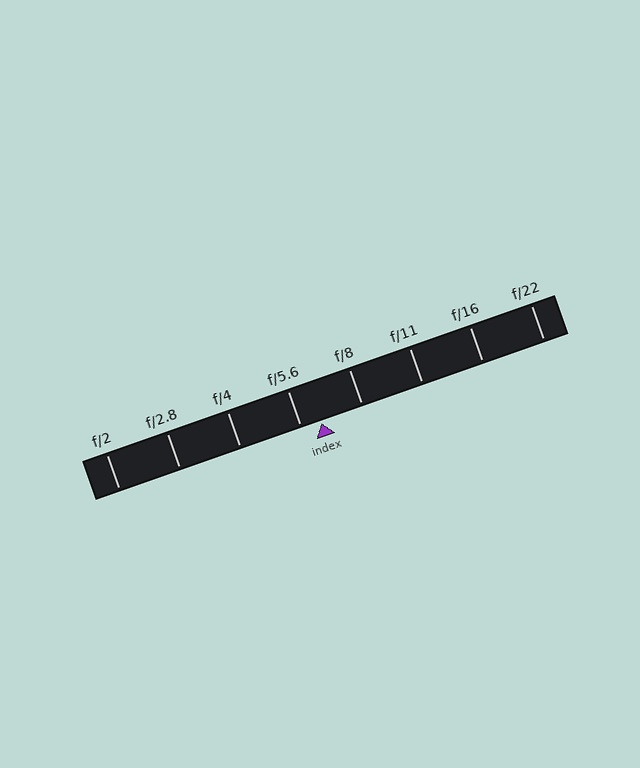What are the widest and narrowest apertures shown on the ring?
The widest aperture shown is f/2 and the narrowest is f/22.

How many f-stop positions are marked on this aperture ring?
There are 8 f-stop positions marked.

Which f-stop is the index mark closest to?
The index mark is closest to f/5.6.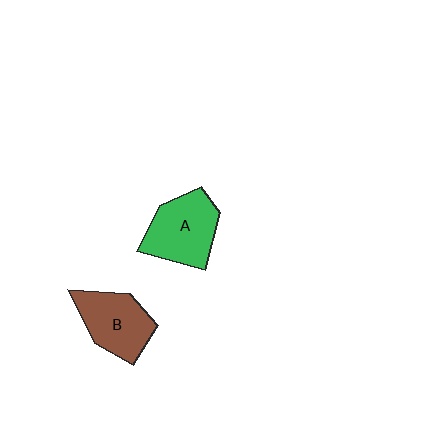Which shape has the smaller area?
Shape B (brown).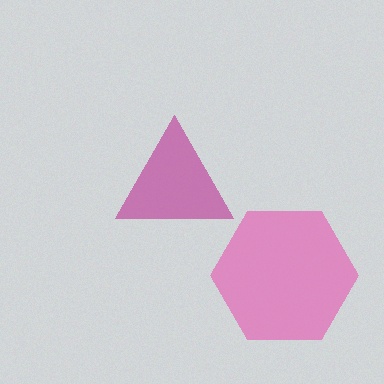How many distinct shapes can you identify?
There are 2 distinct shapes: a pink hexagon, a magenta triangle.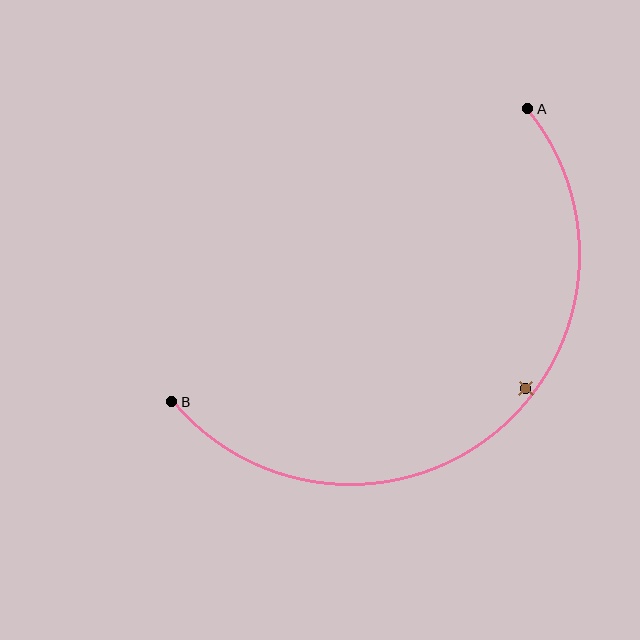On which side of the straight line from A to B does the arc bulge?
The arc bulges below and to the right of the straight line connecting A and B.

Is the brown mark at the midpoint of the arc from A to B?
No — the brown mark does not lie on the arc at all. It sits slightly inside the curve.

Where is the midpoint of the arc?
The arc midpoint is the point on the curve farthest from the straight line joining A and B. It sits below and to the right of that line.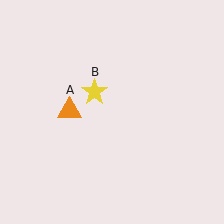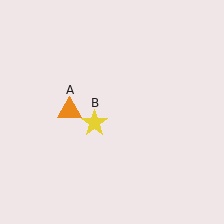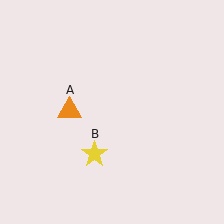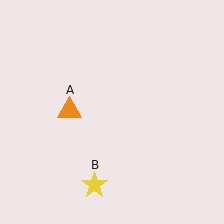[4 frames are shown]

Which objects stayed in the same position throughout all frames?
Orange triangle (object A) remained stationary.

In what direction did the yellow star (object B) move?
The yellow star (object B) moved down.